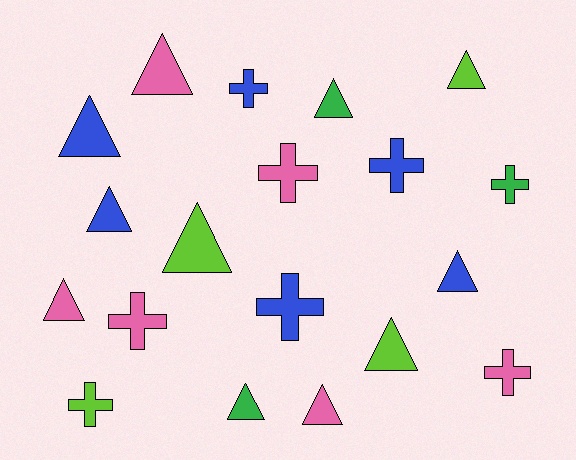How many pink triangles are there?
There are 3 pink triangles.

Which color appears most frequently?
Pink, with 6 objects.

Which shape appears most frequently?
Triangle, with 11 objects.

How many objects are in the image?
There are 19 objects.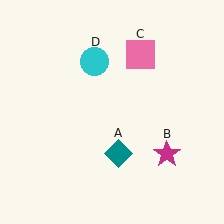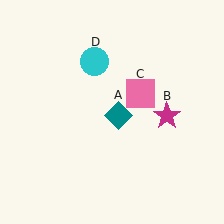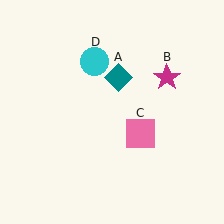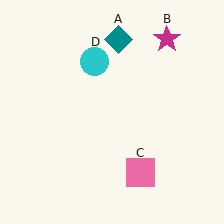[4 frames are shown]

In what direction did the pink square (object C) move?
The pink square (object C) moved down.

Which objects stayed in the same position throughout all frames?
Cyan circle (object D) remained stationary.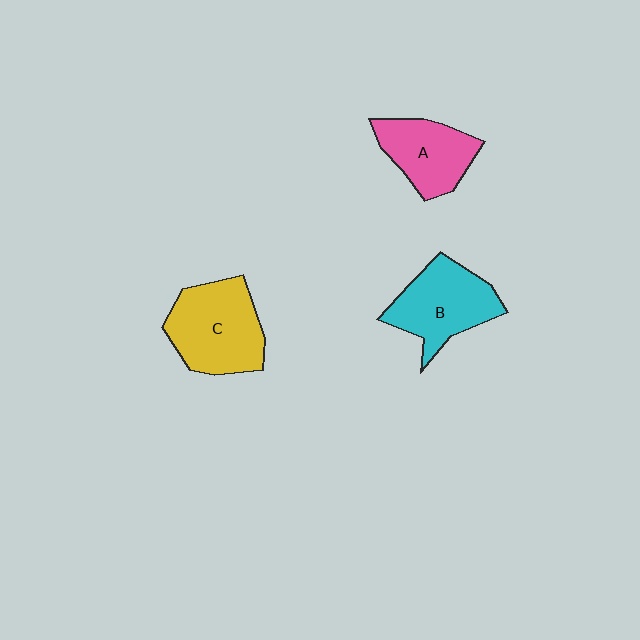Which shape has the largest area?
Shape C (yellow).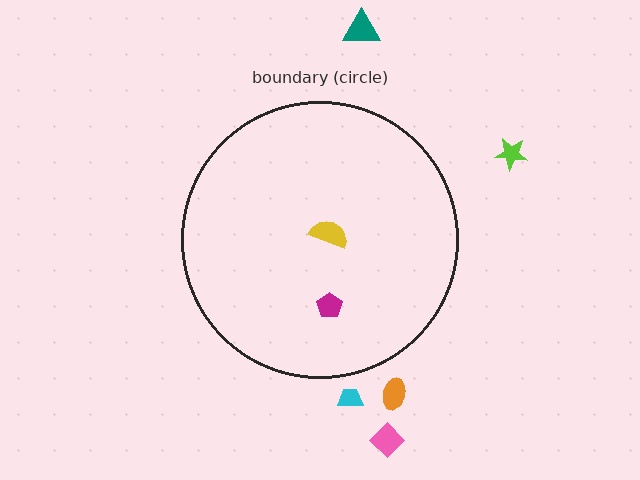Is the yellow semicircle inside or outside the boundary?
Inside.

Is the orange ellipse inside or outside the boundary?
Outside.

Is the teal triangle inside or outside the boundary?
Outside.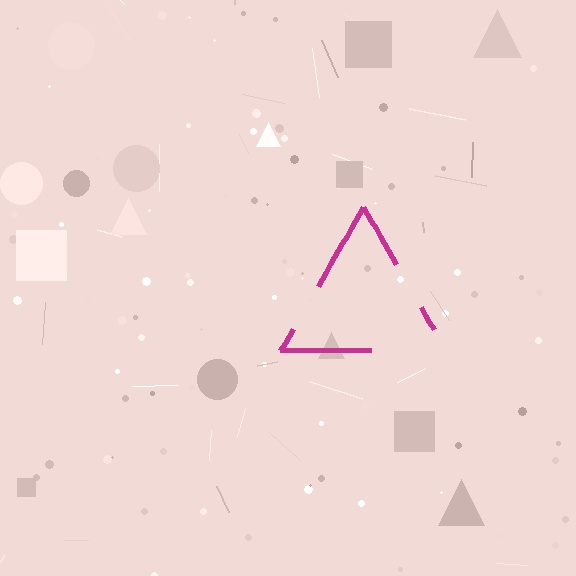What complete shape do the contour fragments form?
The contour fragments form a triangle.